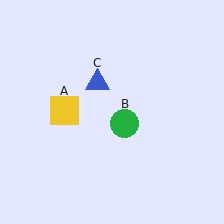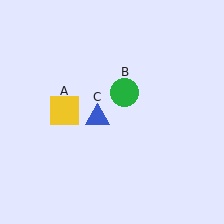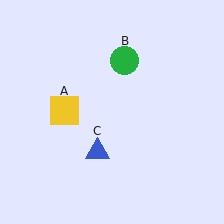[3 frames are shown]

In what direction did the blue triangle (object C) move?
The blue triangle (object C) moved down.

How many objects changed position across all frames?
2 objects changed position: green circle (object B), blue triangle (object C).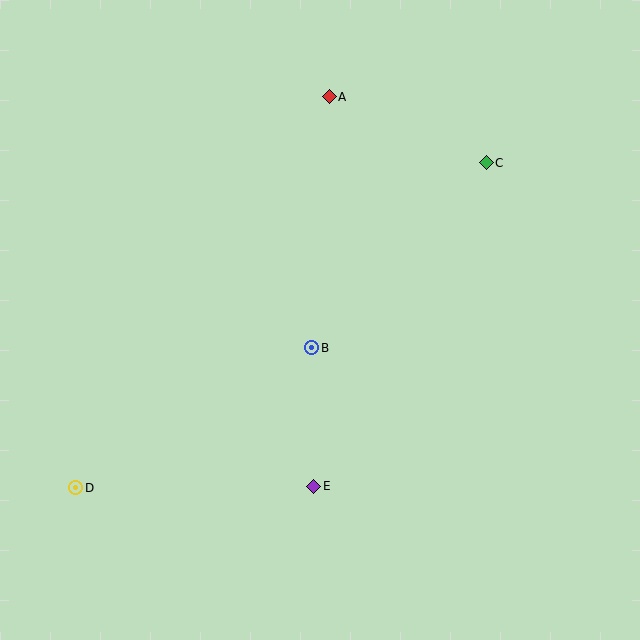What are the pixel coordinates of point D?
Point D is at (76, 488).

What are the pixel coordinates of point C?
Point C is at (486, 163).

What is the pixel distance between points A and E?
The distance between A and E is 390 pixels.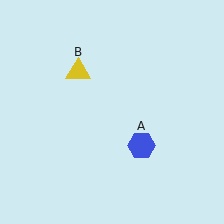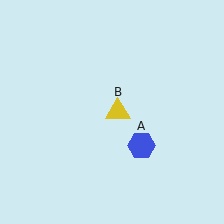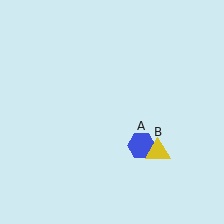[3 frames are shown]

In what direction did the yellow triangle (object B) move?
The yellow triangle (object B) moved down and to the right.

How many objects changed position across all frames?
1 object changed position: yellow triangle (object B).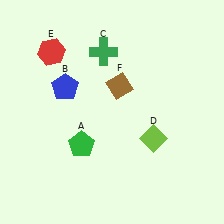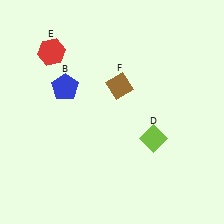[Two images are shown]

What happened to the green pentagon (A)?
The green pentagon (A) was removed in Image 2. It was in the bottom-left area of Image 1.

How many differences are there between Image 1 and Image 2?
There are 2 differences between the two images.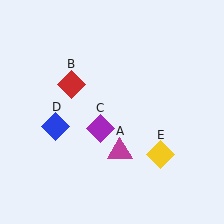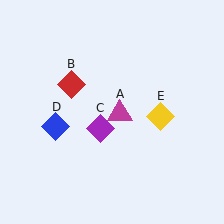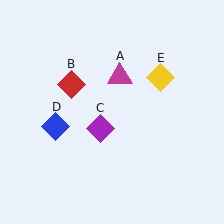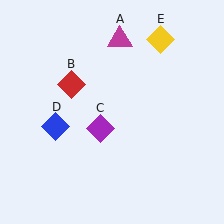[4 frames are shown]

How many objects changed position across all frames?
2 objects changed position: magenta triangle (object A), yellow diamond (object E).